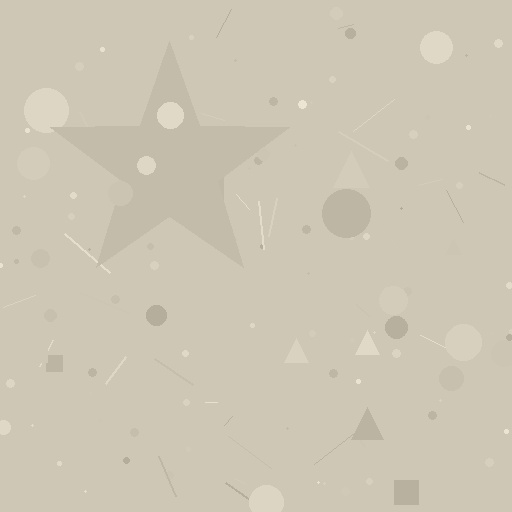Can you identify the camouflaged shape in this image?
The camouflaged shape is a star.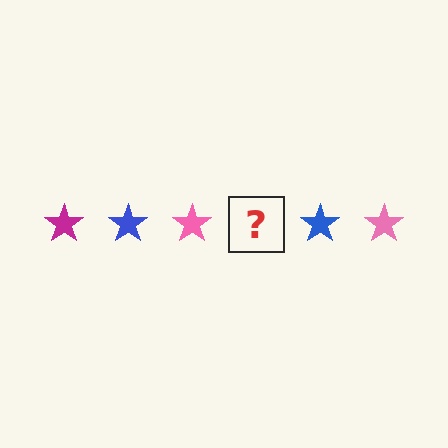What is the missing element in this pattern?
The missing element is a magenta star.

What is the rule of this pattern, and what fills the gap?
The rule is that the pattern cycles through magenta, blue, pink stars. The gap should be filled with a magenta star.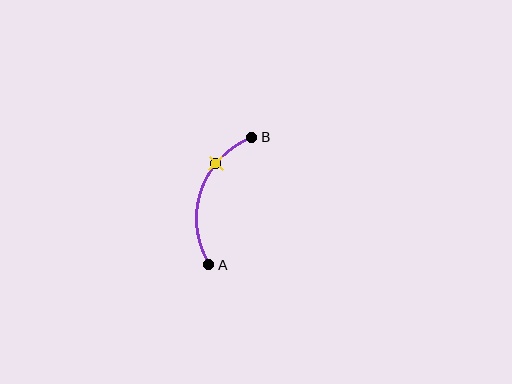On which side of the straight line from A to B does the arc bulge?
The arc bulges to the left of the straight line connecting A and B.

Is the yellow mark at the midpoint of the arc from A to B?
No. The yellow mark lies on the arc but is closer to endpoint B. The arc midpoint would be at the point on the curve equidistant along the arc from both A and B.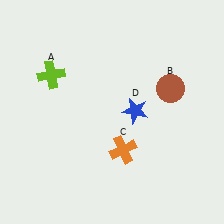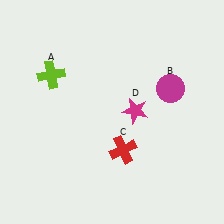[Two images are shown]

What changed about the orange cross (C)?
In Image 1, C is orange. In Image 2, it changed to red.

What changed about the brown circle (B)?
In Image 1, B is brown. In Image 2, it changed to magenta.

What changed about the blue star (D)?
In Image 1, D is blue. In Image 2, it changed to magenta.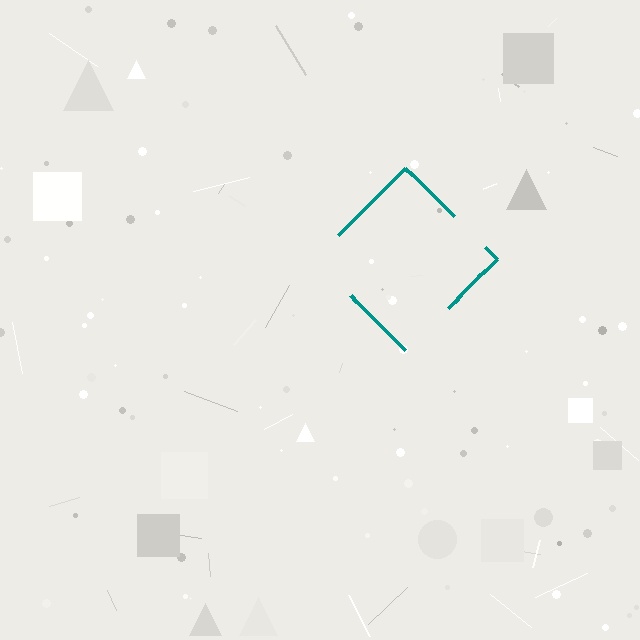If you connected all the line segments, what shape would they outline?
They would outline a diamond.